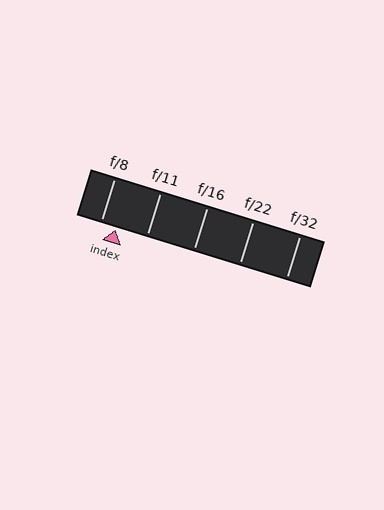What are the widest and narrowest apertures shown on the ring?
The widest aperture shown is f/8 and the narrowest is f/32.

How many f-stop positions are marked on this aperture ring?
There are 5 f-stop positions marked.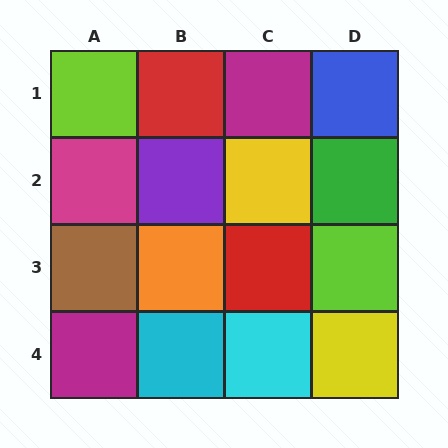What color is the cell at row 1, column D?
Blue.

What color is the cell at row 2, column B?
Purple.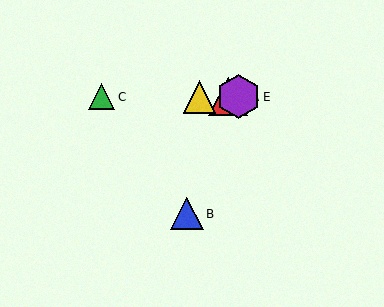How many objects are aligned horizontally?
4 objects (A, C, D, E) are aligned horizontally.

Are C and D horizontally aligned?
Yes, both are at y≈97.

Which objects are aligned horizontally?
Objects A, C, D, E are aligned horizontally.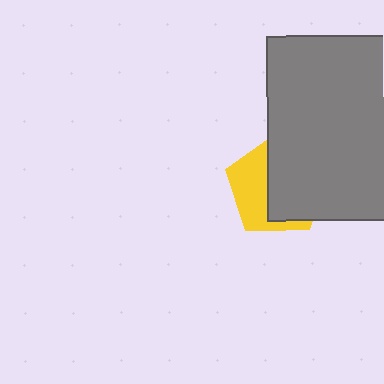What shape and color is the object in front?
The object in front is a gray rectangle.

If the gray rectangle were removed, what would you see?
You would see the complete yellow pentagon.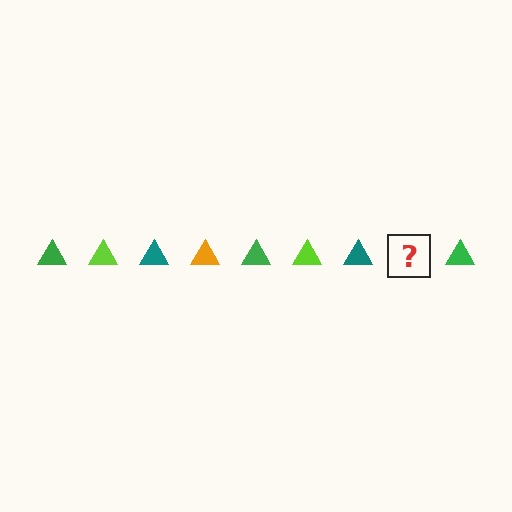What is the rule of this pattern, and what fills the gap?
The rule is that the pattern cycles through green, lime, teal, orange triangles. The gap should be filled with an orange triangle.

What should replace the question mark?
The question mark should be replaced with an orange triangle.